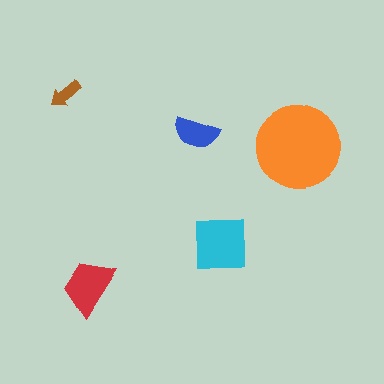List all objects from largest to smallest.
The orange circle, the cyan square, the red trapezoid, the blue semicircle, the brown arrow.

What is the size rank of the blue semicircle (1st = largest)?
4th.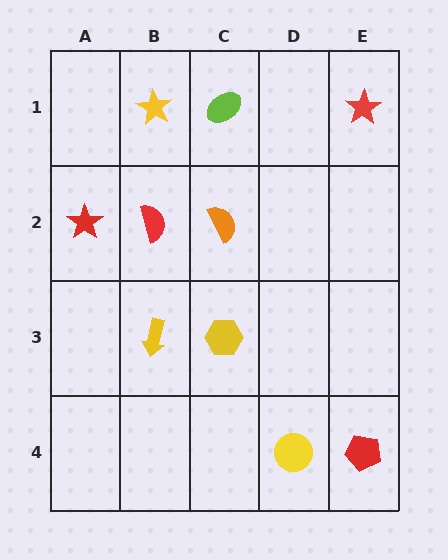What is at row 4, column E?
A red pentagon.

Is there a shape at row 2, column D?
No, that cell is empty.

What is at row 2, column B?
A red semicircle.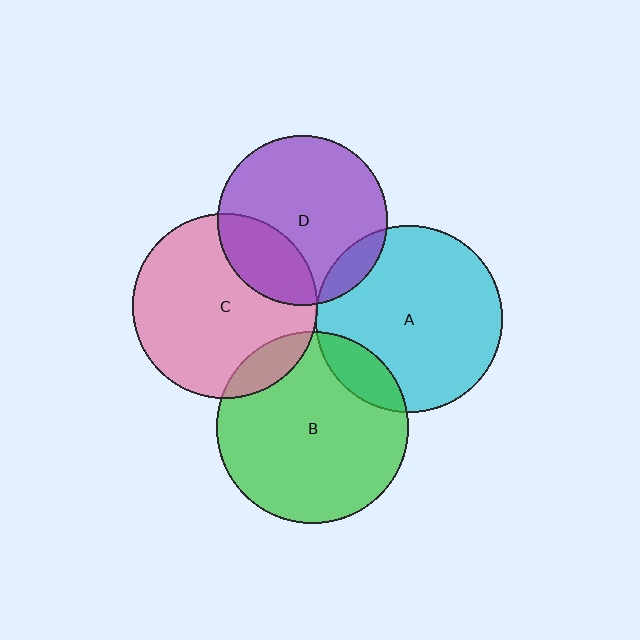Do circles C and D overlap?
Yes.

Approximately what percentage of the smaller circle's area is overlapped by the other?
Approximately 25%.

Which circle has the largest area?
Circle B (green).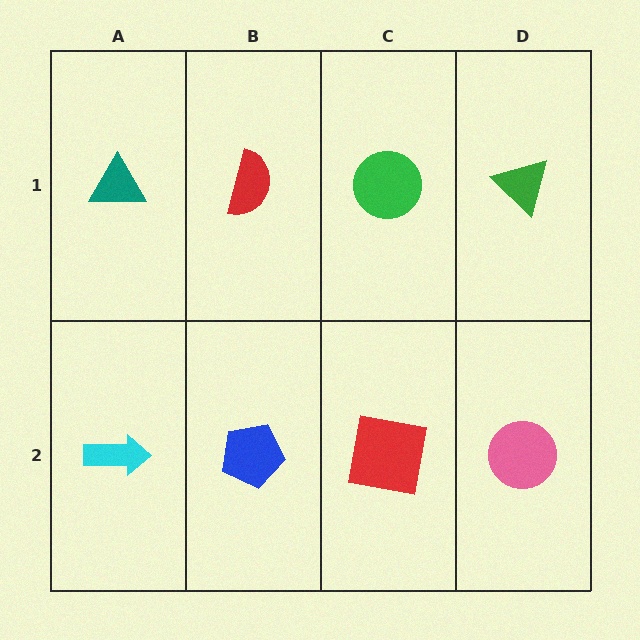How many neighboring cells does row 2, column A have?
2.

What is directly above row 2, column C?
A green circle.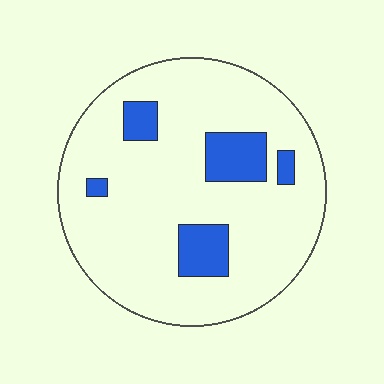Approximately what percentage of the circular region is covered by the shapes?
Approximately 15%.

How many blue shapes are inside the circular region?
5.